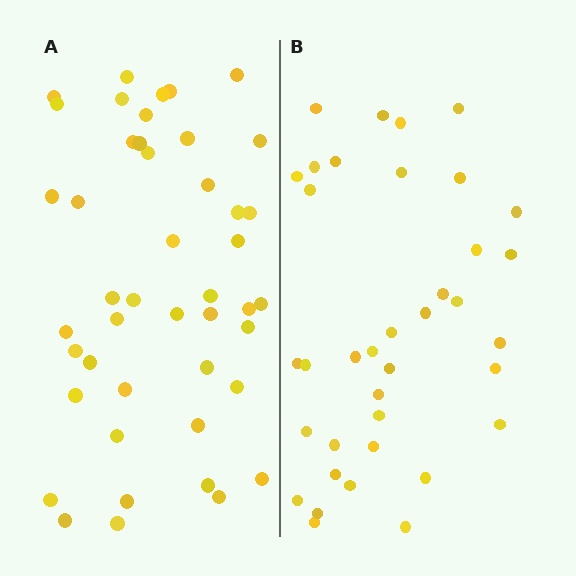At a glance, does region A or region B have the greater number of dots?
Region A (the left region) has more dots.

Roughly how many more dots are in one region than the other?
Region A has roughly 8 or so more dots than region B.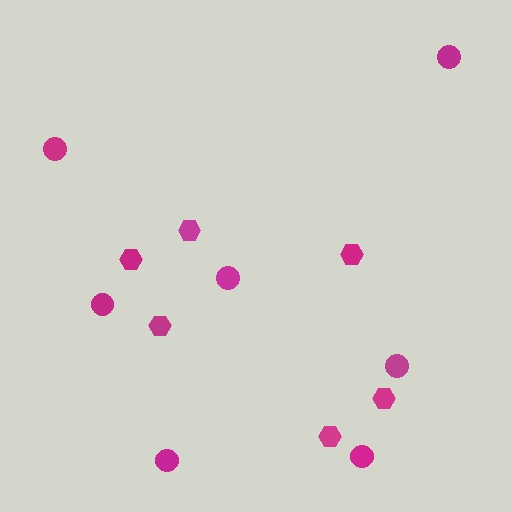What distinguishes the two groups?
There are 2 groups: one group of hexagons (6) and one group of circles (7).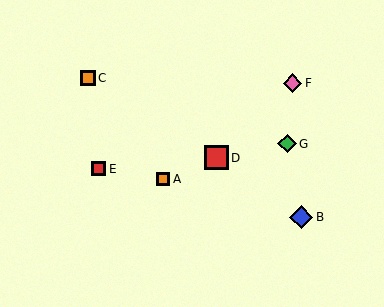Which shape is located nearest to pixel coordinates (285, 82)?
The pink diamond (labeled F) at (292, 83) is nearest to that location.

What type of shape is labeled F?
Shape F is a pink diamond.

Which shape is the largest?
The red square (labeled D) is the largest.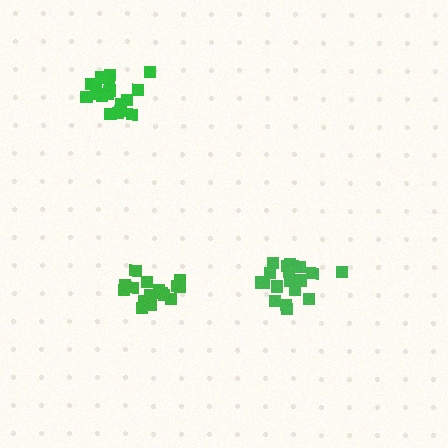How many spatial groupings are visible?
There are 3 spatial groupings.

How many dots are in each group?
Group 1: 16 dots, Group 2: 20 dots, Group 3: 19 dots (55 total).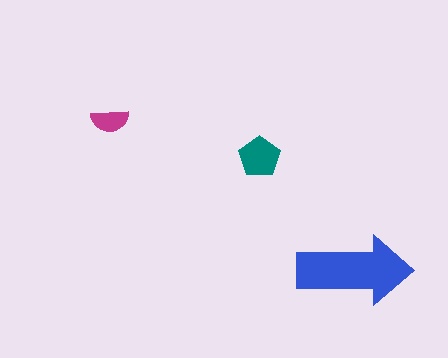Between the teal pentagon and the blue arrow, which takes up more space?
The blue arrow.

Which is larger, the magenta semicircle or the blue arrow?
The blue arrow.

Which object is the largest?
The blue arrow.